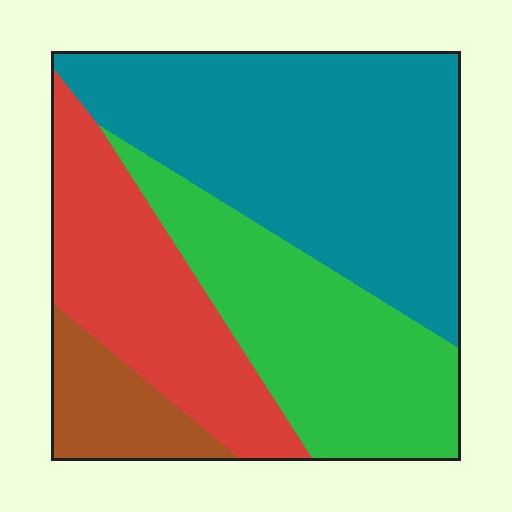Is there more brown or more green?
Green.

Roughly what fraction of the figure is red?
Red covers about 25% of the figure.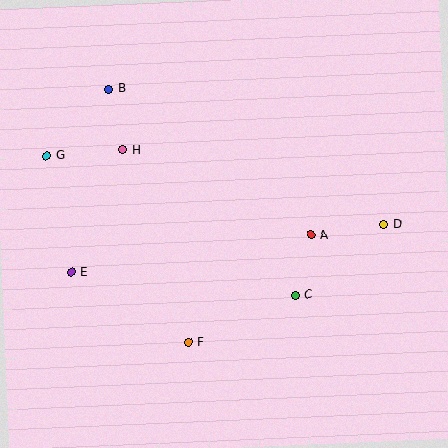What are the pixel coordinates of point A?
Point A is at (311, 235).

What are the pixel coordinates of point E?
Point E is at (71, 272).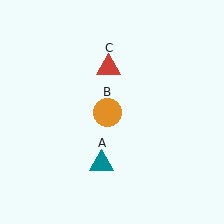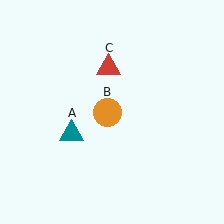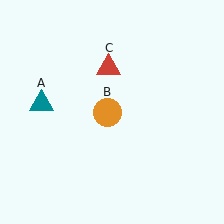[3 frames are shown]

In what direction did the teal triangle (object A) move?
The teal triangle (object A) moved up and to the left.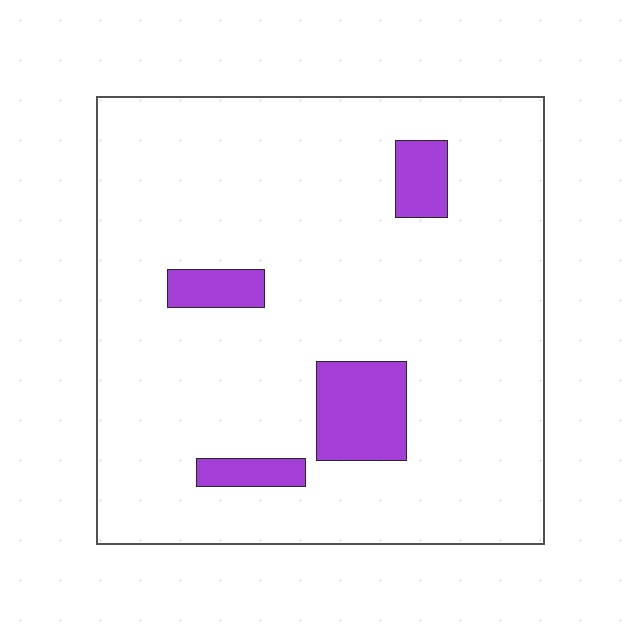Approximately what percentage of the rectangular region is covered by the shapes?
Approximately 10%.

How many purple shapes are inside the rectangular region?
4.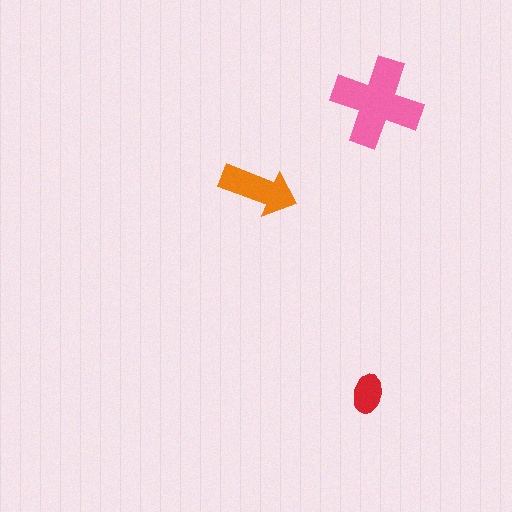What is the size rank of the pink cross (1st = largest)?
1st.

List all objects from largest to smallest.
The pink cross, the orange arrow, the red ellipse.